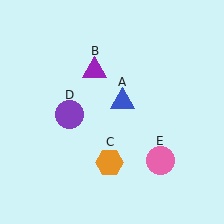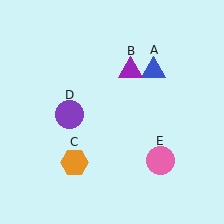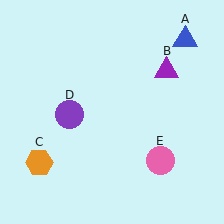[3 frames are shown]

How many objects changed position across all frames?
3 objects changed position: blue triangle (object A), purple triangle (object B), orange hexagon (object C).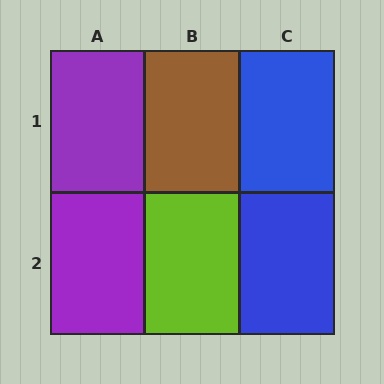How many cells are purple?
2 cells are purple.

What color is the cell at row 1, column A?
Purple.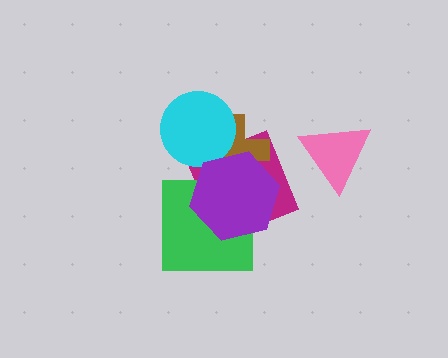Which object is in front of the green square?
The purple hexagon is in front of the green square.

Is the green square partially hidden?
Yes, it is partially covered by another shape.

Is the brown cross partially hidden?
Yes, it is partially covered by another shape.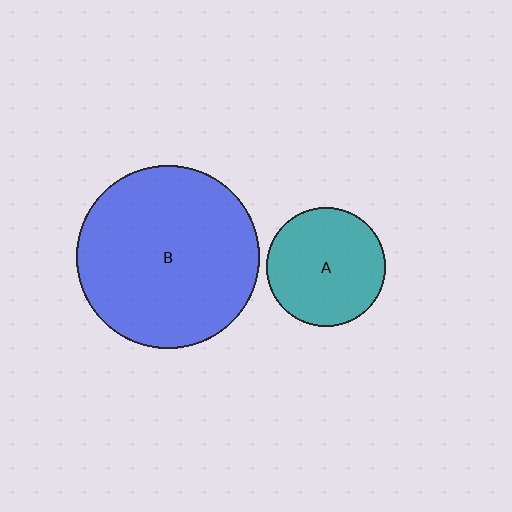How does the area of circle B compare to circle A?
Approximately 2.4 times.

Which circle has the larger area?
Circle B (blue).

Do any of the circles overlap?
No, none of the circles overlap.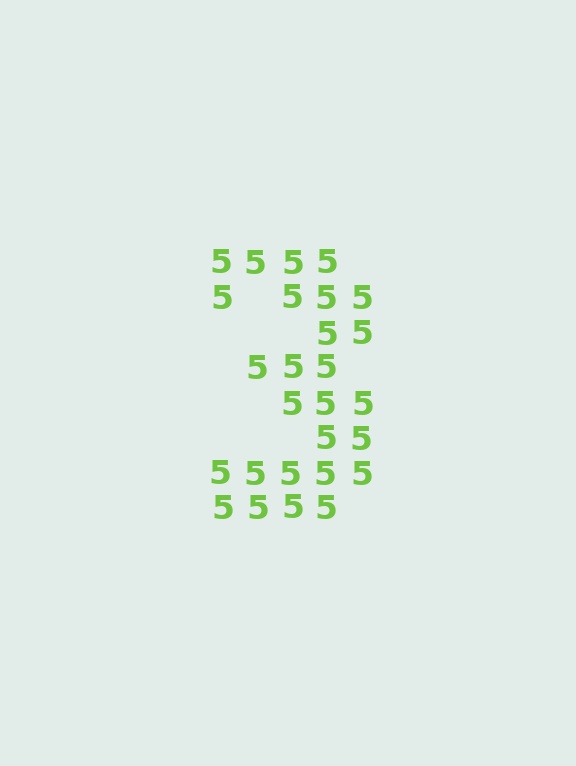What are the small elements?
The small elements are digit 5's.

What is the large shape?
The large shape is the digit 3.